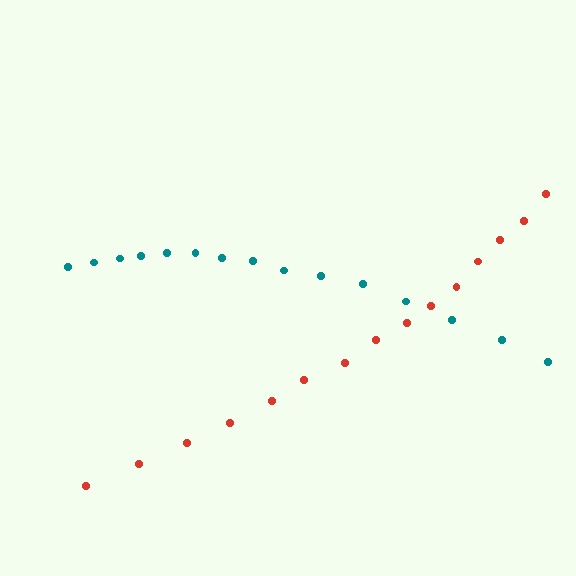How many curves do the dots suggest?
There are 2 distinct paths.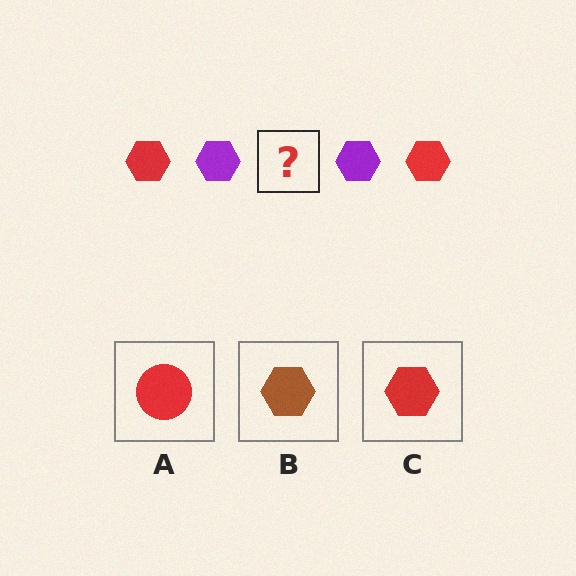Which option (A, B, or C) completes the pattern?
C.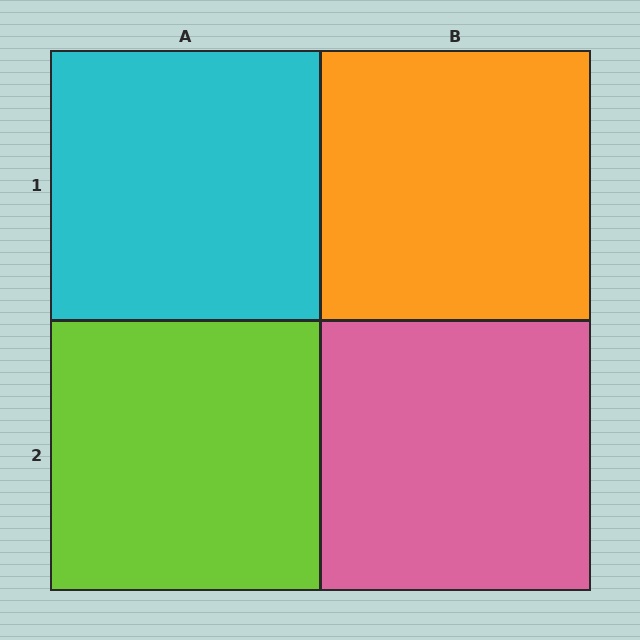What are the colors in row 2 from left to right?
Lime, pink.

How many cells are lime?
1 cell is lime.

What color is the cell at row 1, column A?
Cyan.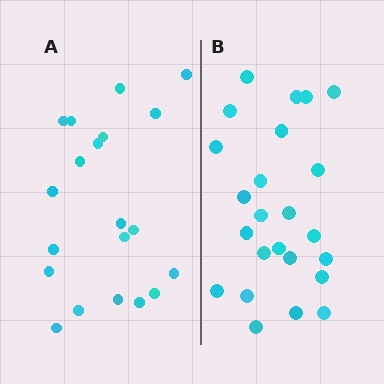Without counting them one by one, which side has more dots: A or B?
Region B (the right region) has more dots.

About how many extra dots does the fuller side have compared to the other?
Region B has about 4 more dots than region A.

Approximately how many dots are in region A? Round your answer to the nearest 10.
About 20 dots.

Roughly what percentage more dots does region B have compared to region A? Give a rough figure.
About 20% more.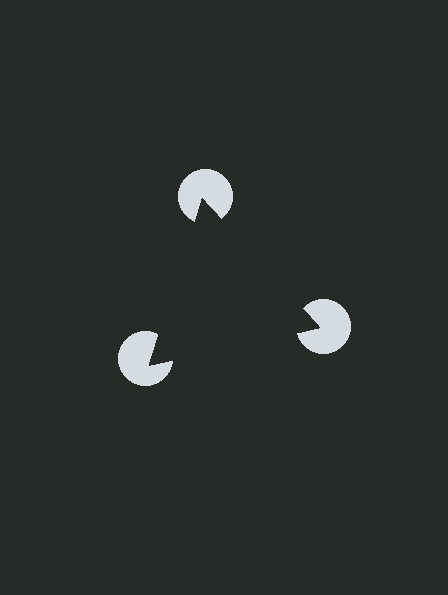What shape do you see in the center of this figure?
An illusory triangle — its edges are inferred from the aligned wedge cuts in the pac-man discs, not physically drawn.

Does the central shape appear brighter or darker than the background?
It typically appears slightly darker than the background, even though no actual brightness change is drawn.